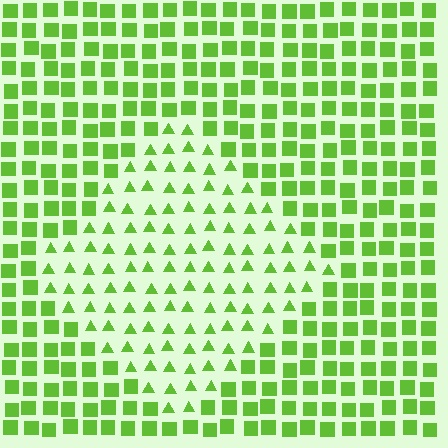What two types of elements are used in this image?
The image uses triangles inside the diamond region and squares outside it.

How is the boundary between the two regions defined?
The boundary is defined by a change in element shape: triangles inside vs. squares outside. All elements share the same color and spacing.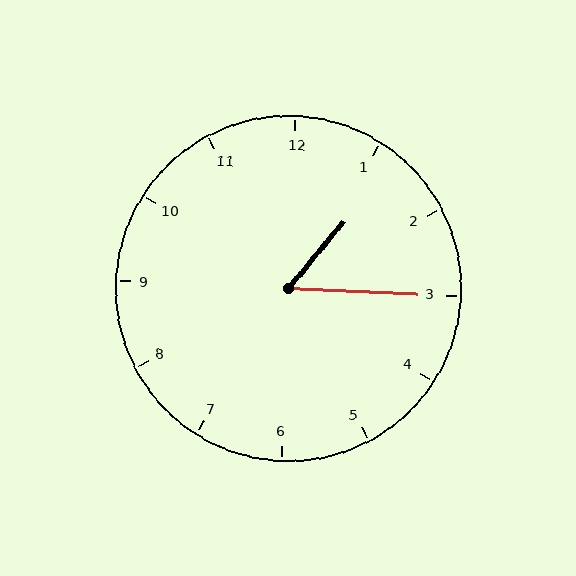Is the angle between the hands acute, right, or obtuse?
It is acute.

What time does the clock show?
1:15.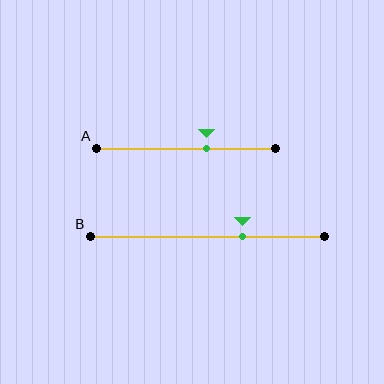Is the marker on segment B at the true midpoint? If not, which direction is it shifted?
No, the marker on segment B is shifted to the right by about 15% of the segment length.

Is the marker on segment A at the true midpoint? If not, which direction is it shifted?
No, the marker on segment A is shifted to the right by about 12% of the segment length.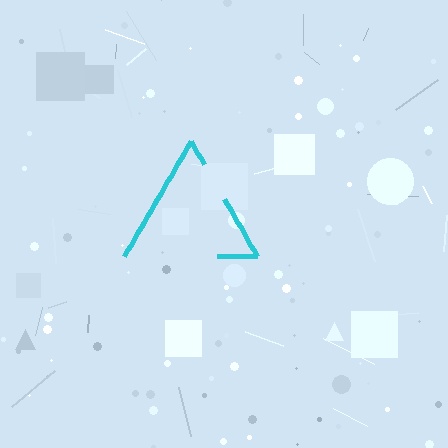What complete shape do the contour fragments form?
The contour fragments form a triangle.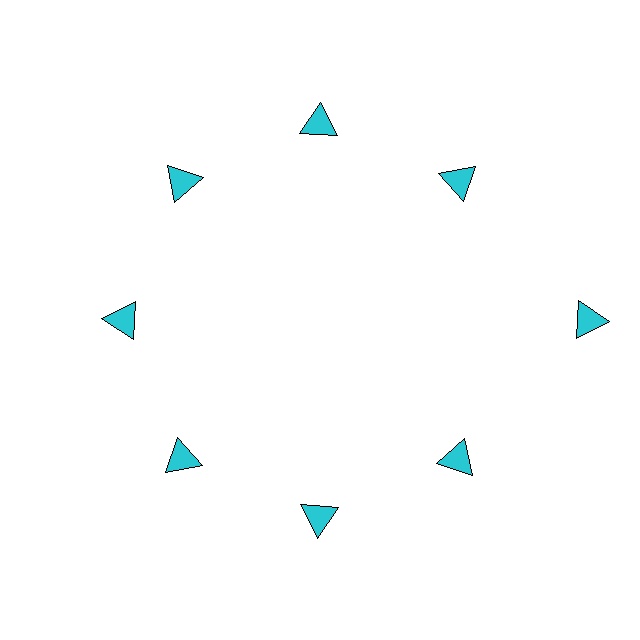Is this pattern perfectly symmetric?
No. The 8 cyan triangles are arranged in a ring, but one element near the 3 o'clock position is pushed outward from the center, breaking the 8-fold rotational symmetry.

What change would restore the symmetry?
The symmetry would be restored by moving it inward, back onto the ring so that all 8 triangles sit at equal angles and equal distance from the center.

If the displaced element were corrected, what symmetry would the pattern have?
It would have 8-fold rotational symmetry — the pattern would map onto itself every 45 degrees.